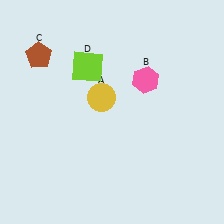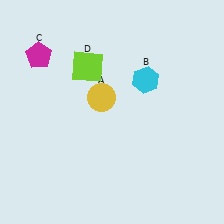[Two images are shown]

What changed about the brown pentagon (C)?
In Image 1, C is brown. In Image 2, it changed to magenta.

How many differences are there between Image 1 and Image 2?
There are 2 differences between the two images.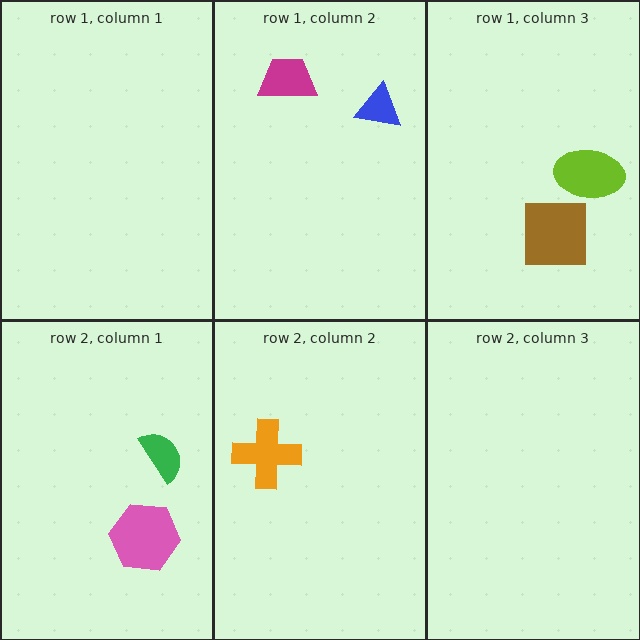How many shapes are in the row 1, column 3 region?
2.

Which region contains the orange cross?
The row 2, column 2 region.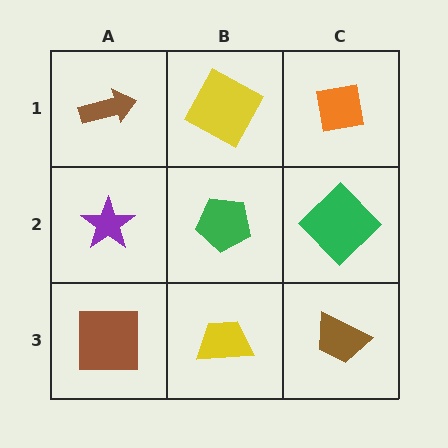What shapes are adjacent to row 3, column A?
A purple star (row 2, column A), a yellow trapezoid (row 3, column B).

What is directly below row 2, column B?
A yellow trapezoid.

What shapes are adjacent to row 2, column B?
A yellow square (row 1, column B), a yellow trapezoid (row 3, column B), a purple star (row 2, column A), a green diamond (row 2, column C).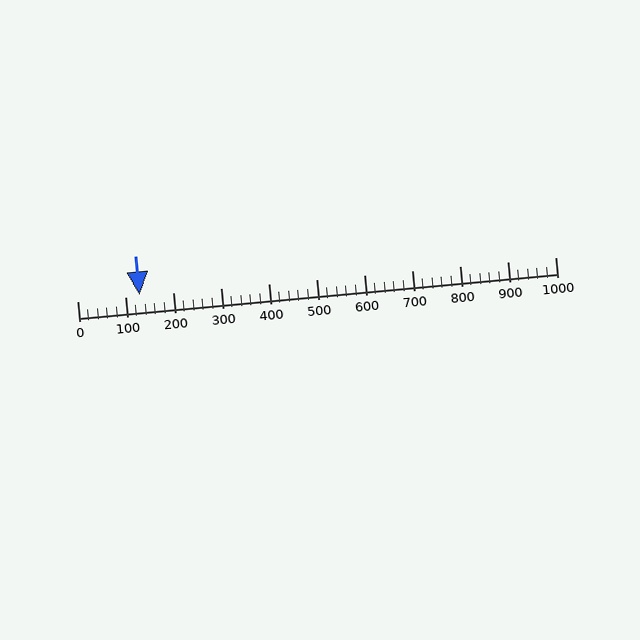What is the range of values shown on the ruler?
The ruler shows values from 0 to 1000.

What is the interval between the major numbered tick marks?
The major tick marks are spaced 100 units apart.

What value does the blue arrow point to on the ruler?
The blue arrow points to approximately 129.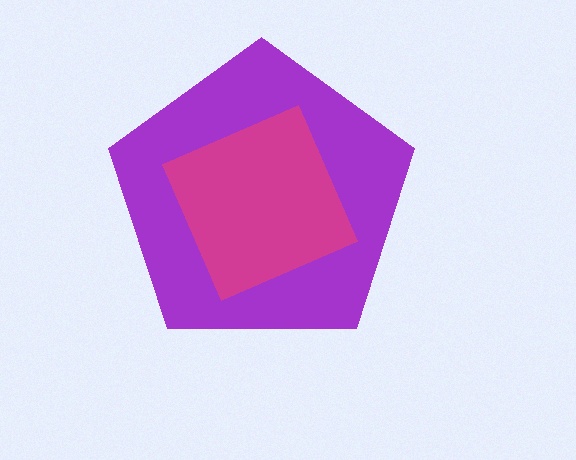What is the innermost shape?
The magenta square.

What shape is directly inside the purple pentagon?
The magenta square.